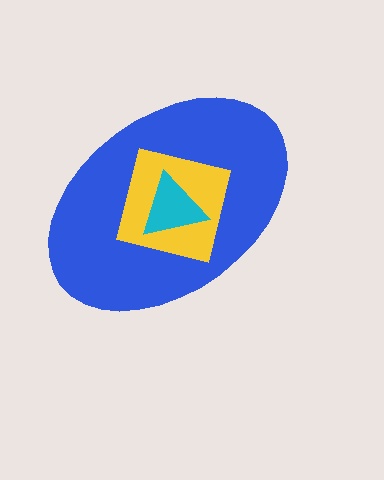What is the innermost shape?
The cyan triangle.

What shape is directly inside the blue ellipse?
The yellow square.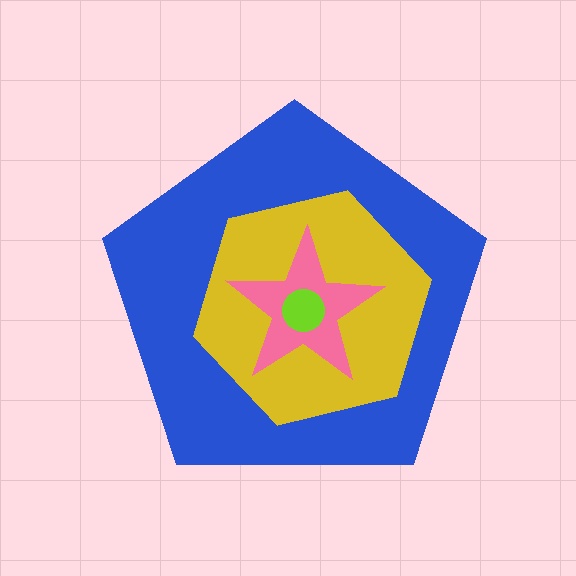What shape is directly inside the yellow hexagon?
The pink star.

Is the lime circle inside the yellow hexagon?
Yes.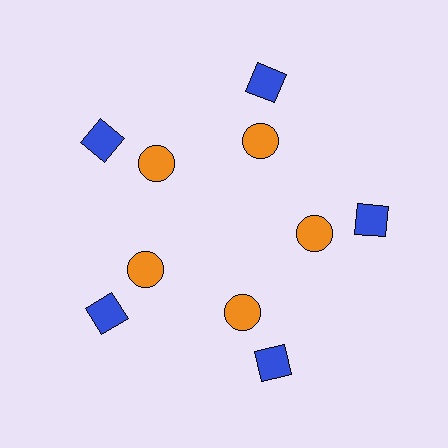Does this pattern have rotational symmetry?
Yes, this pattern has 5-fold rotational symmetry. It looks the same after rotating 72 degrees around the center.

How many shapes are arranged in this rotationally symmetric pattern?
There are 10 shapes, arranged in 5 groups of 2.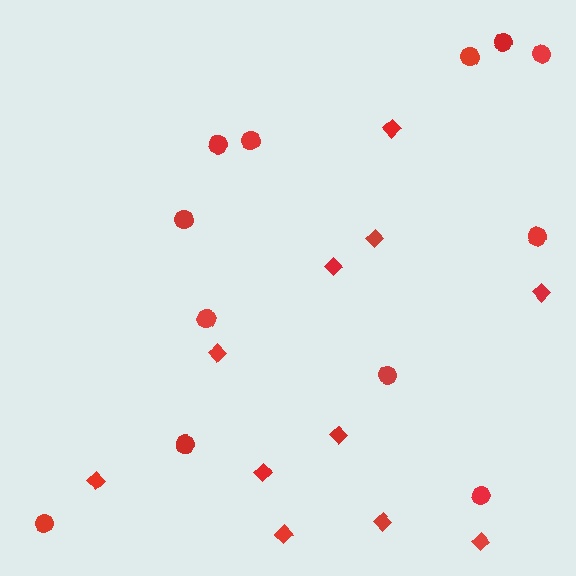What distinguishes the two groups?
There are 2 groups: one group of diamonds (11) and one group of circles (12).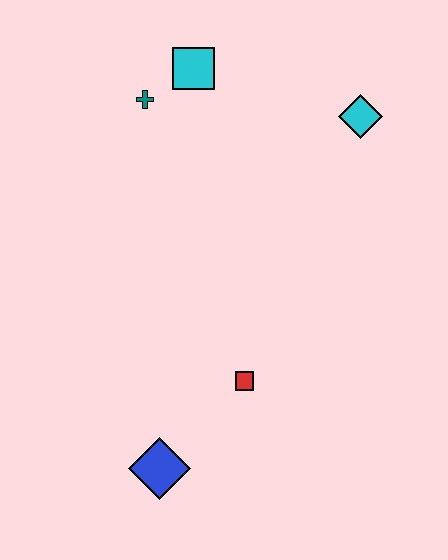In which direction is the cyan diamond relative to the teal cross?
The cyan diamond is to the right of the teal cross.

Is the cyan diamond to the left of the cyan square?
No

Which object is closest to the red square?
The blue diamond is closest to the red square.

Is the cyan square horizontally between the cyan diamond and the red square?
No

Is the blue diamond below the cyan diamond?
Yes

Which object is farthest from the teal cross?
The blue diamond is farthest from the teal cross.